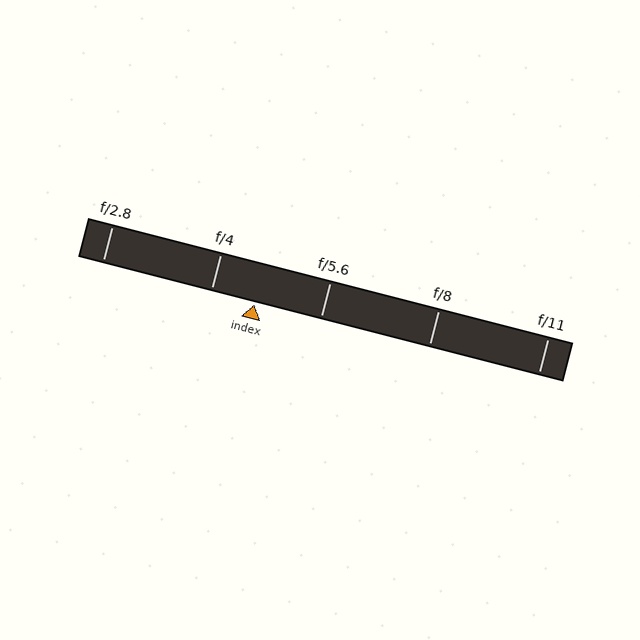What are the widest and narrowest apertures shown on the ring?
The widest aperture shown is f/2.8 and the narrowest is f/11.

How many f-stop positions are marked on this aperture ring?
There are 5 f-stop positions marked.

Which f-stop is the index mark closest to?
The index mark is closest to f/4.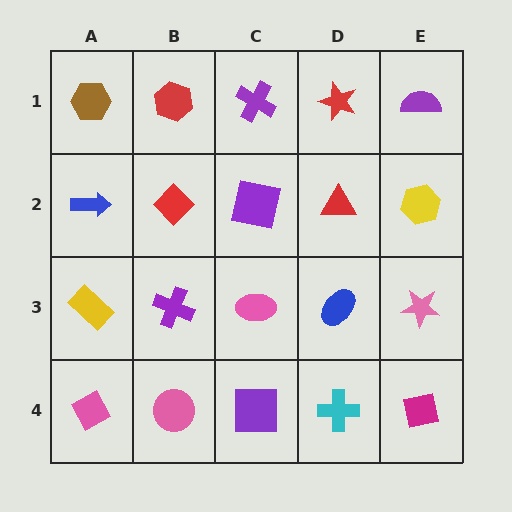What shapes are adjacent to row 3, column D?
A red triangle (row 2, column D), a cyan cross (row 4, column D), a pink ellipse (row 3, column C), a pink star (row 3, column E).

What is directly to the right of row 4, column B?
A purple square.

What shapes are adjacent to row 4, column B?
A purple cross (row 3, column B), a pink diamond (row 4, column A), a purple square (row 4, column C).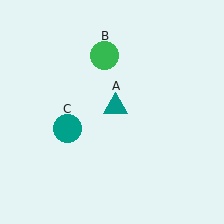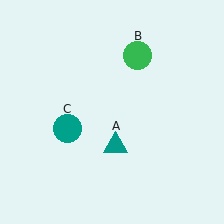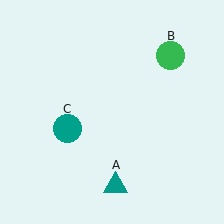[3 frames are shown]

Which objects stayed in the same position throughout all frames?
Teal circle (object C) remained stationary.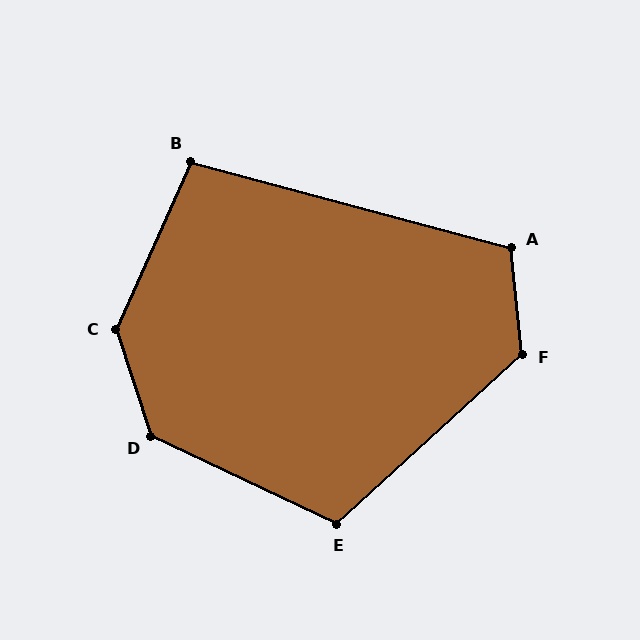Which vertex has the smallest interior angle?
B, at approximately 99 degrees.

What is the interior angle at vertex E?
Approximately 112 degrees (obtuse).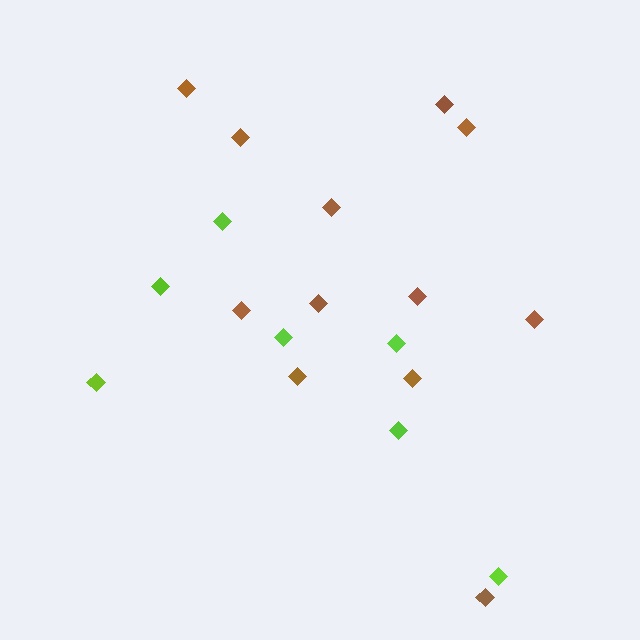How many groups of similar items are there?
There are 2 groups: one group of brown diamonds (12) and one group of lime diamonds (7).